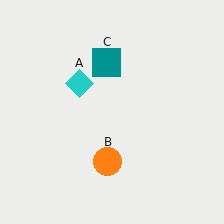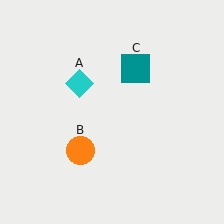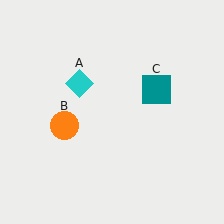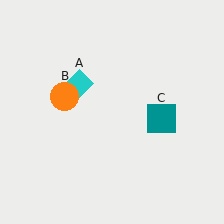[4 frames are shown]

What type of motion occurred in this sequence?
The orange circle (object B), teal square (object C) rotated clockwise around the center of the scene.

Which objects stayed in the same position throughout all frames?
Cyan diamond (object A) remained stationary.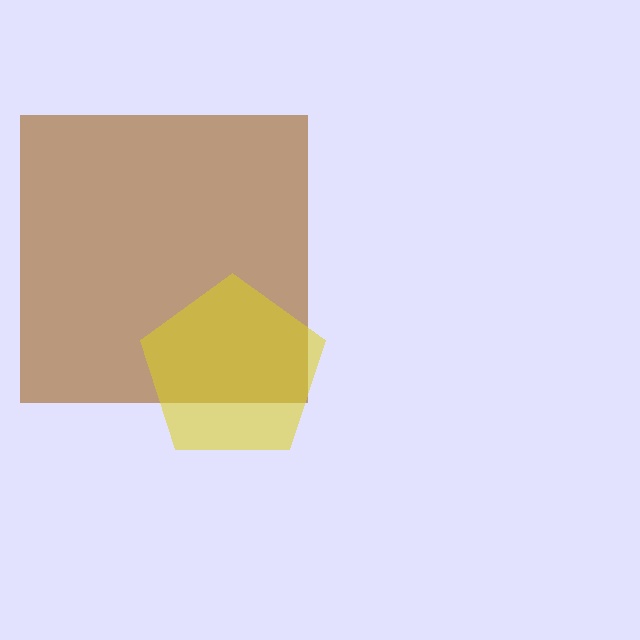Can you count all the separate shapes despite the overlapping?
Yes, there are 2 separate shapes.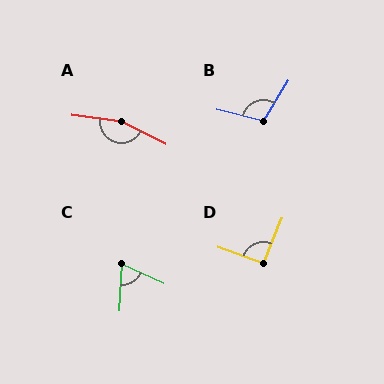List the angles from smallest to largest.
C (68°), D (92°), B (107°), A (161°).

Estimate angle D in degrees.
Approximately 92 degrees.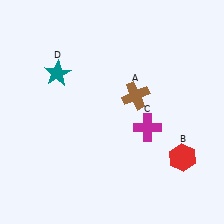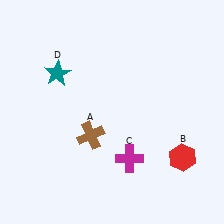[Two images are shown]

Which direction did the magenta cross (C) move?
The magenta cross (C) moved down.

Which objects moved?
The objects that moved are: the brown cross (A), the magenta cross (C).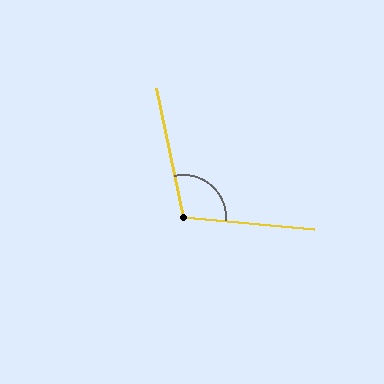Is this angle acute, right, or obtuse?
It is obtuse.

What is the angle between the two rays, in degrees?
Approximately 107 degrees.